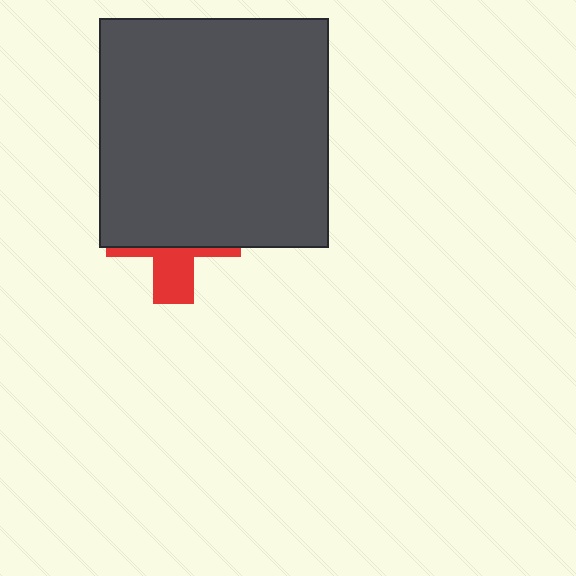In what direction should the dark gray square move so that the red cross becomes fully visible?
The dark gray square should move up. That is the shortest direction to clear the overlap and leave the red cross fully visible.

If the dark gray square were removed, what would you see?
You would see the complete red cross.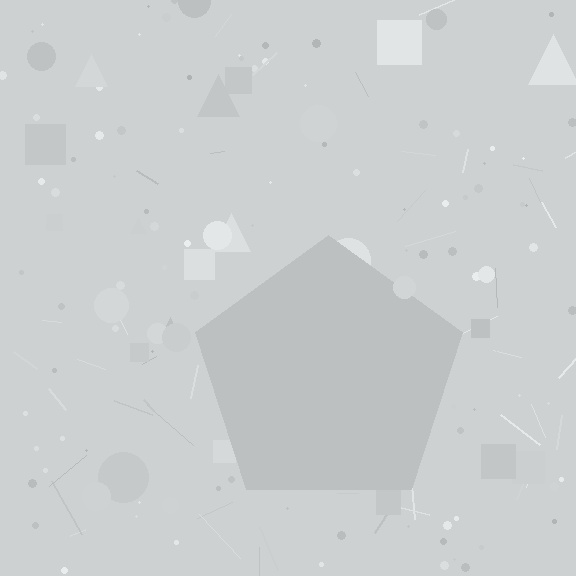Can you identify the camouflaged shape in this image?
The camouflaged shape is a pentagon.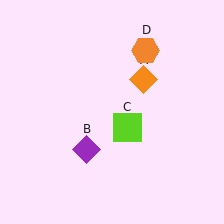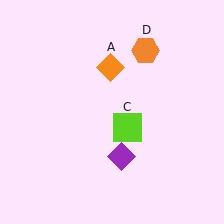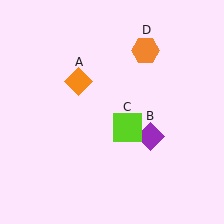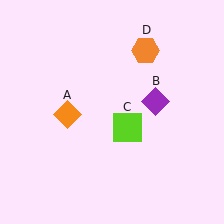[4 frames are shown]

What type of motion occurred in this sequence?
The orange diamond (object A), purple diamond (object B) rotated counterclockwise around the center of the scene.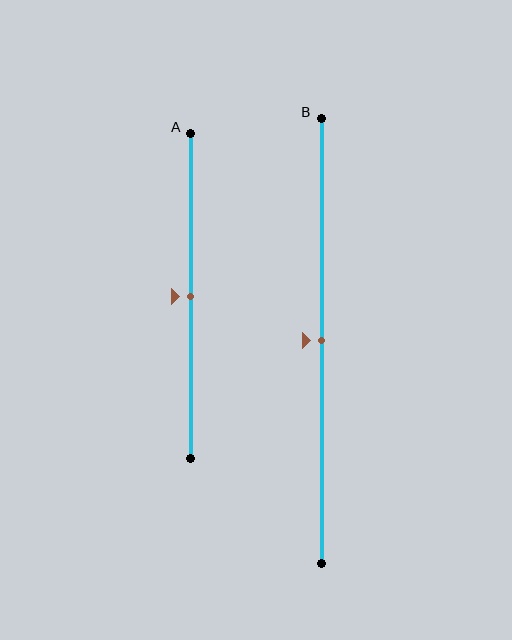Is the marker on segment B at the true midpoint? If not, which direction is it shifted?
Yes, the marker on segment B is at the true midpoint.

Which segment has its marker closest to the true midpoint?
Segment A has its marker closest to the true midpoint.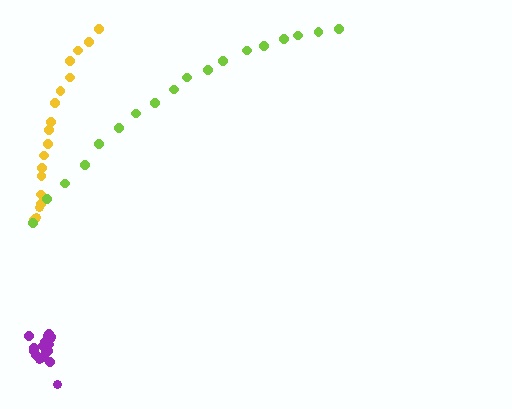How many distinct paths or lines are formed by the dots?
There are 3 distinct paths.